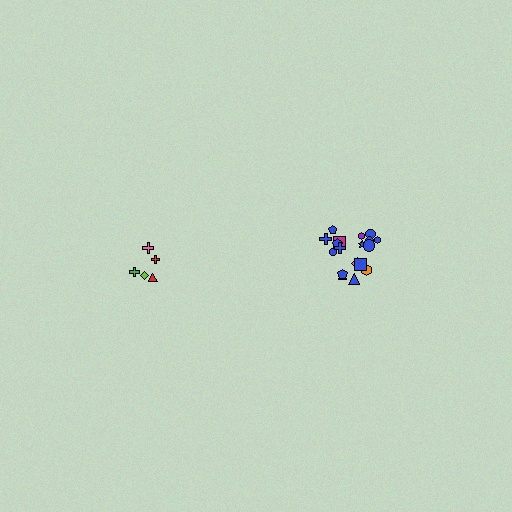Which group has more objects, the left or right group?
The right group.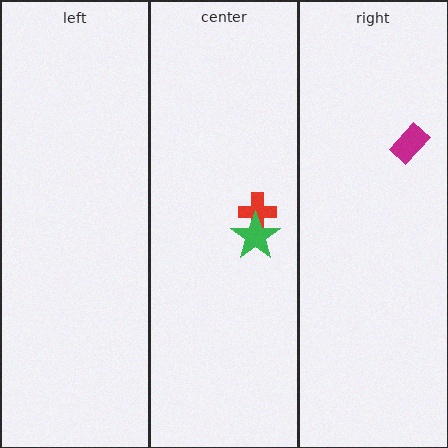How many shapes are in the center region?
2.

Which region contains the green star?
The center region.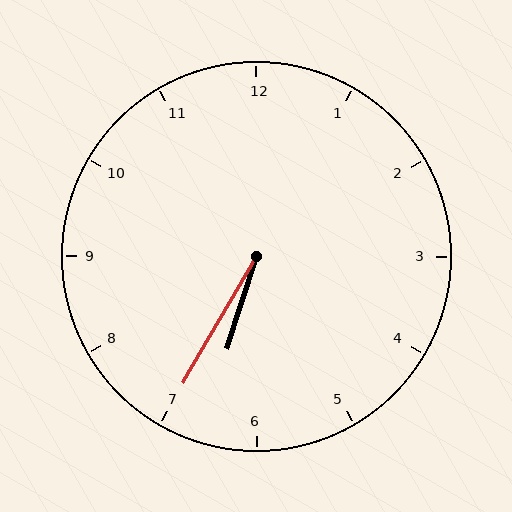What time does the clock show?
6:35.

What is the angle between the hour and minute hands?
Approximately 12 degrees.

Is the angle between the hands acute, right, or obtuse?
It is acute.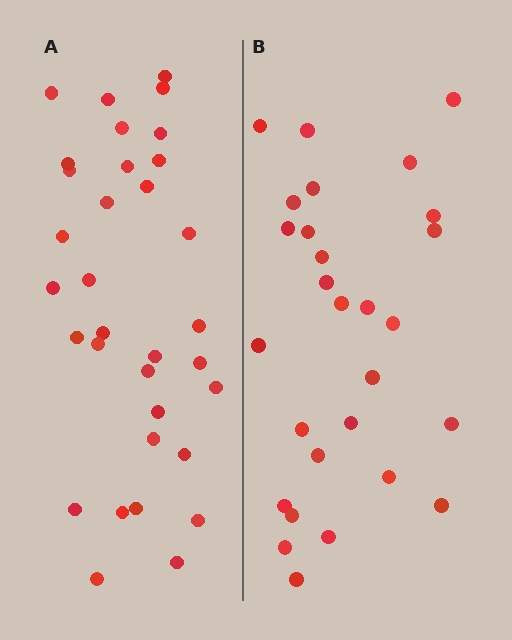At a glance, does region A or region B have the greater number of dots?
Region A (the left region) has more dots.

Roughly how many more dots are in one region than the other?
Region A has about 5 more dots than region B.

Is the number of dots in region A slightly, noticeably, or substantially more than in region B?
Region A has only slightly more — the two regions are fairly close. The ratio is roughly 1.2 to 1.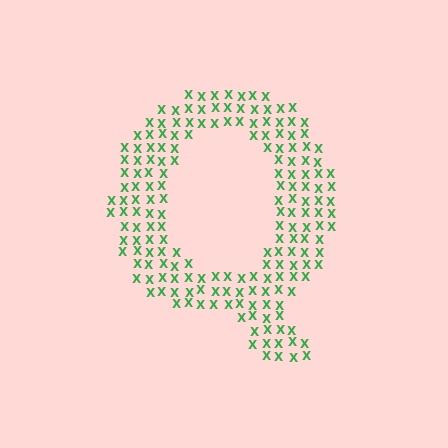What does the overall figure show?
The overall figure shows the letter Q.